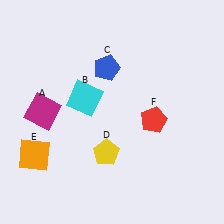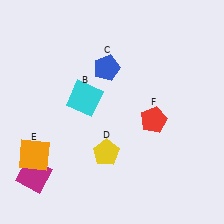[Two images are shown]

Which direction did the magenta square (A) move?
The magenta square (A) moved down.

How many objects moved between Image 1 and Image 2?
1 object moved between the two images.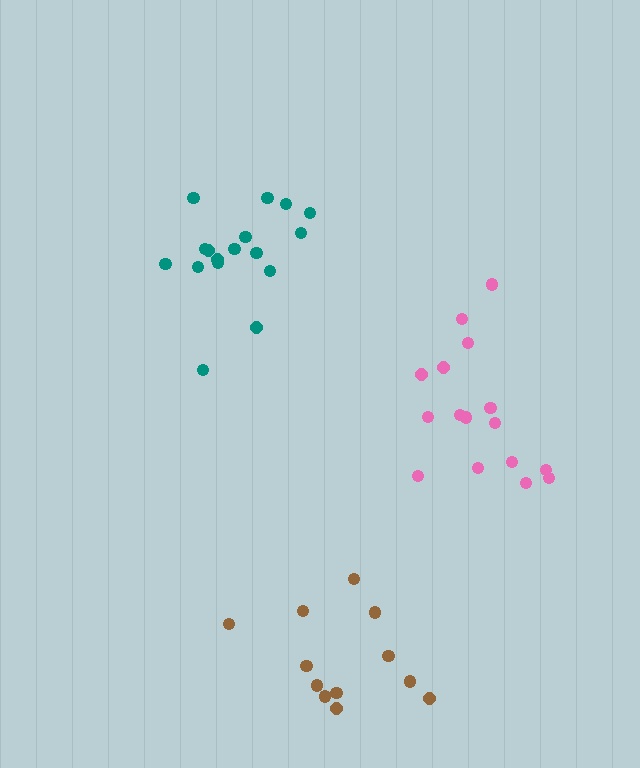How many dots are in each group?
Group 1: 17 dots, Group 2: 12 dots, Group 3: 16 dots (45 total).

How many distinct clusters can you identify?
There are 3 distinct clusters.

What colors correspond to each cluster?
The clusters are colored: teal, brown, pink.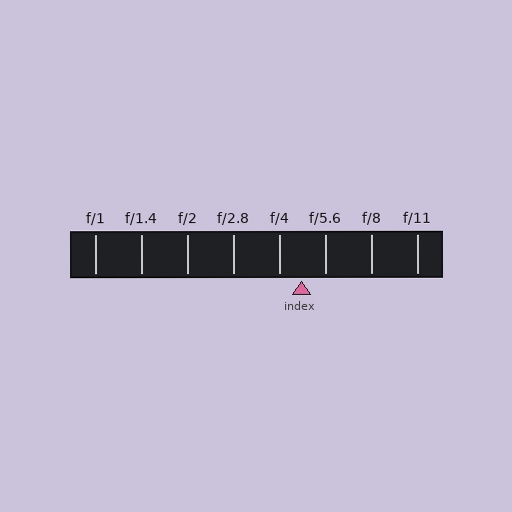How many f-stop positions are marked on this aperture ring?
There are 8 f-stop positions marked.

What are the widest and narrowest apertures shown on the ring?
The widest aperture shown is f/1 and the narrowest is f/11.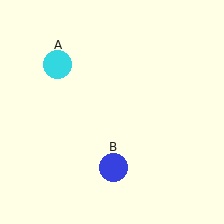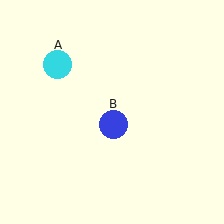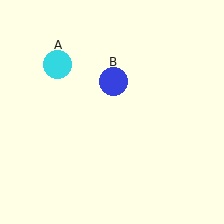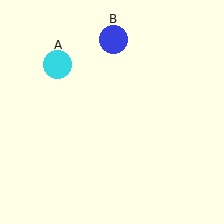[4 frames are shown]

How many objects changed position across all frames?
1 object changed position: blue circle (object B).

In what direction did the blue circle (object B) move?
The blue circle (object B) moved up.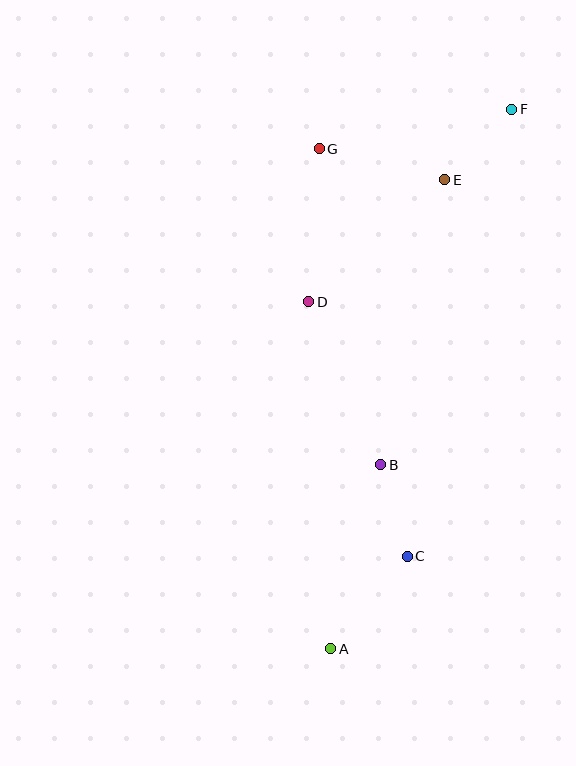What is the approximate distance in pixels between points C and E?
The distance between C and E is approximately 378 pixels.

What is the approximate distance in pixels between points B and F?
The distance between B and F is approximately 379 pixels.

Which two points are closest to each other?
Points B and C are closest to each other.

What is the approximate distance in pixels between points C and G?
The distance between C and G is approximately 417 pixels.